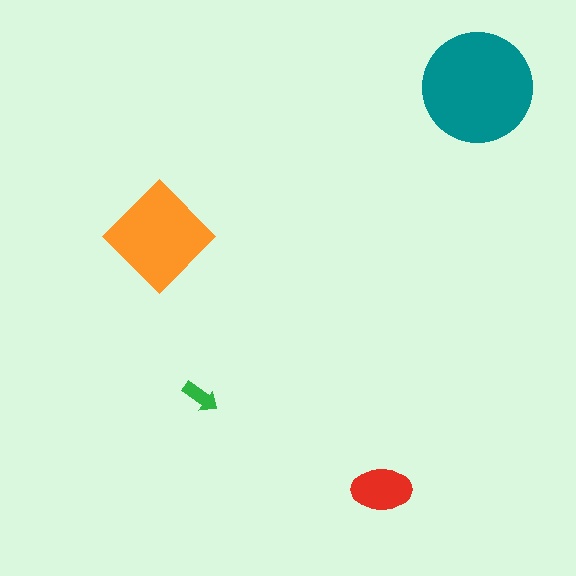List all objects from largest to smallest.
The teal circle, the orange diamond, the red ellipse, the green arrow.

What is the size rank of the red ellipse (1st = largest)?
3rd.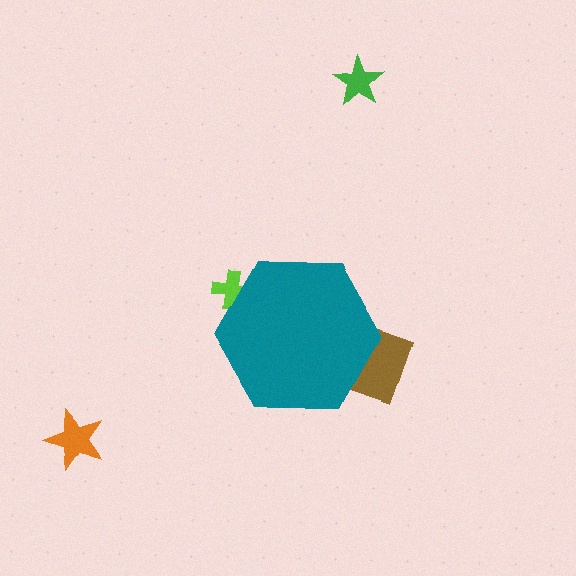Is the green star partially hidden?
No, the green star is fully visible.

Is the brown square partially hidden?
Yes, the brown square is partially hidden behind the teal hexagon.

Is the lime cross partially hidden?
Yes, the lime cross is partially hidden behind the teal hexagon.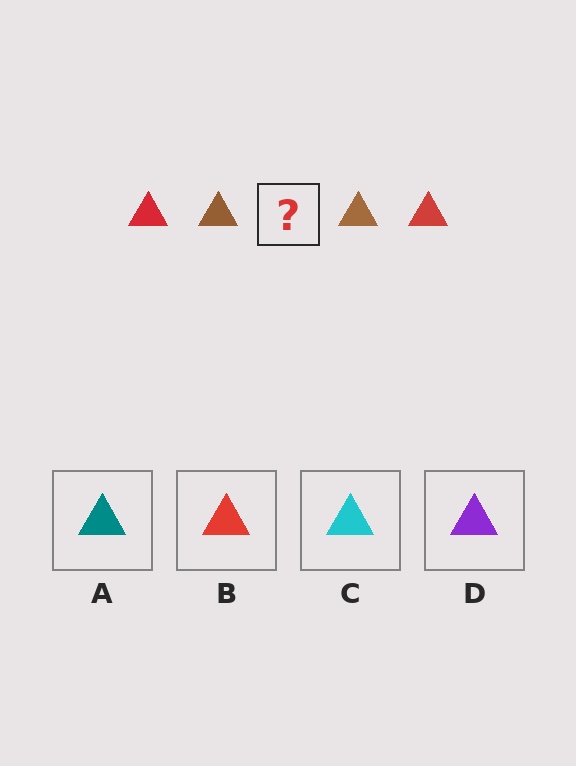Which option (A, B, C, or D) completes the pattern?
B.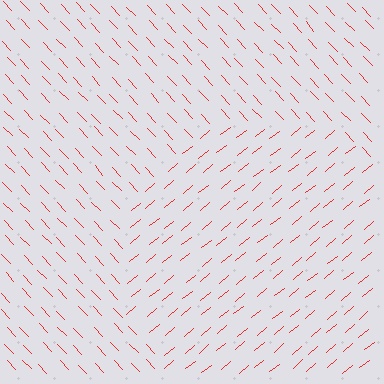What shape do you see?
I see a circle.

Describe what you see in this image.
The image is filled with small red line segments. A circle region in the image has lines oriented differently from the surrounding lines, creating a visible texture boundary.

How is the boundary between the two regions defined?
The boundary is defined purely by a change in line orientation (approximately 86 degrees difference). All lines are the same color and thickness.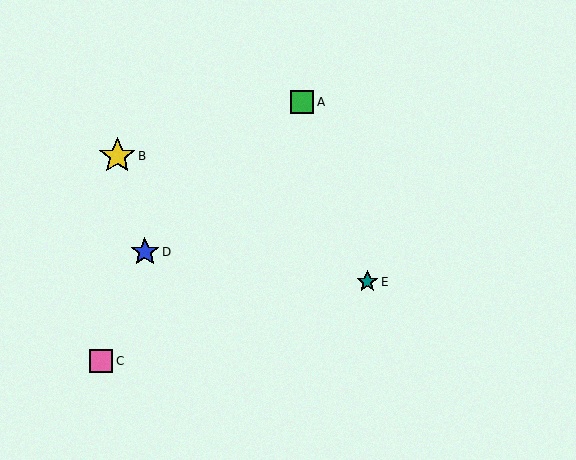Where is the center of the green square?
The center of the green square is at (302, 102).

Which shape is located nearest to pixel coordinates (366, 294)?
The teal star (labeled E) at (367, 282) is nearest to that location.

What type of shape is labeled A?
Shape A is a green square.